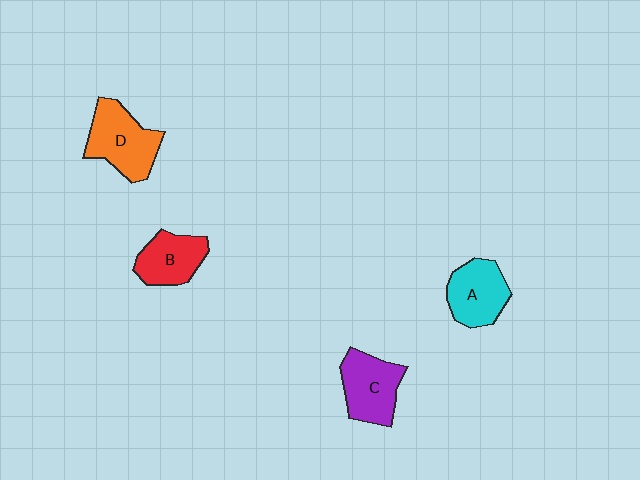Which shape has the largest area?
Shape D (orange).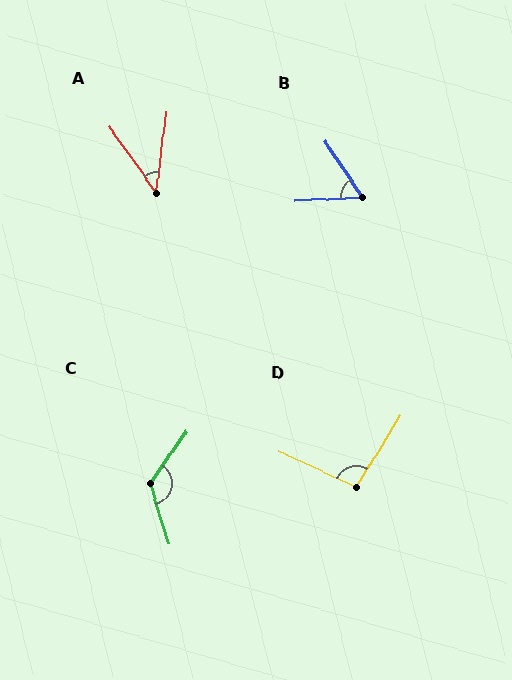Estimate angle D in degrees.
Approximately 97 degrees.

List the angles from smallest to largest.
A (43°), B (59°), D (97°), C (129°).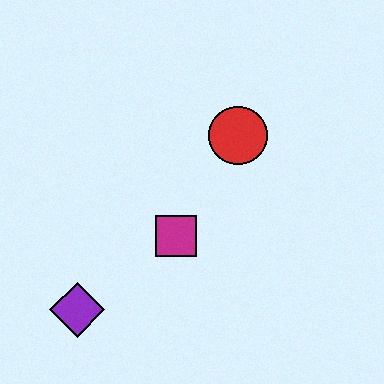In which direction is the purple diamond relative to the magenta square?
The purple diamond is to the left of the magenta square.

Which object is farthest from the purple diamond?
The red circle is farthest from the purple diamond.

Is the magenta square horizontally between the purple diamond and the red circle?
Yes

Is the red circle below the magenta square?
No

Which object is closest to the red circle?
The magenta square is closest to the red circle.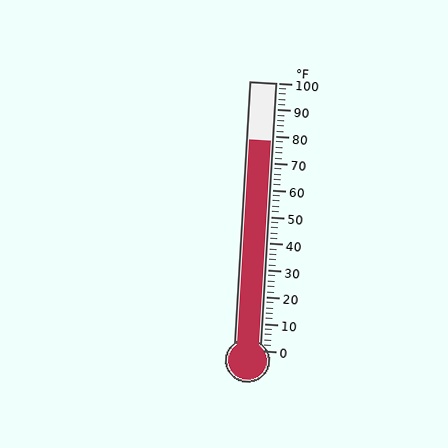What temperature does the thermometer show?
The thermometer shows approximately 78°F.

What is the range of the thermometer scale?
The thermometer scale ranges from 0°F to 100°F.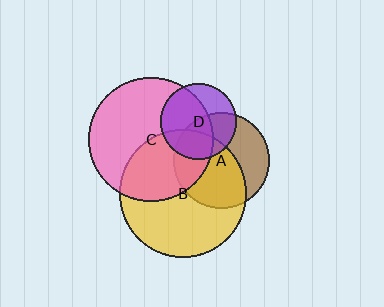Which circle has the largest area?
Circle B (yellow).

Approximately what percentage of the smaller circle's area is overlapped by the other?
Approximately 40%.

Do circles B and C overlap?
Yes.